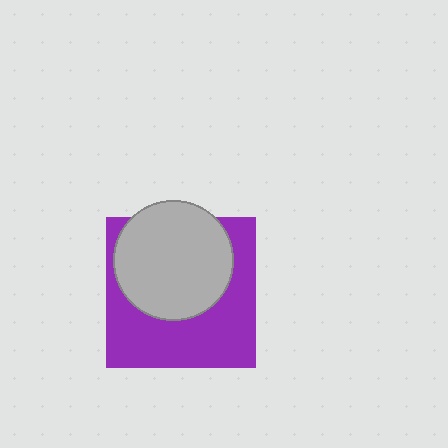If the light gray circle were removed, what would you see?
You would see the complete purple square.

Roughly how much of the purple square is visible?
About half of it is visible (roughly 53%).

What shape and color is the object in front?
The object in front is a light gray circle.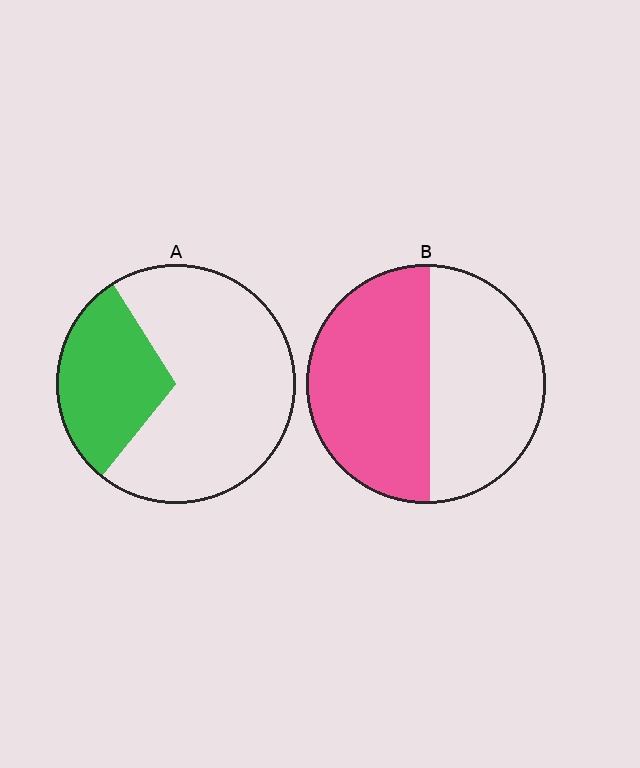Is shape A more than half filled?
No.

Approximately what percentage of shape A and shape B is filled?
A is approximately 30% and B is approximately 50%.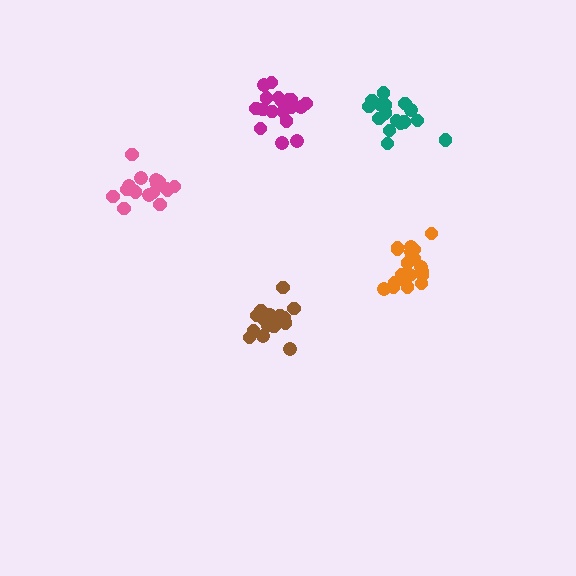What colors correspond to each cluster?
The clusters are colored: magenta, pink, orange, brown, teal.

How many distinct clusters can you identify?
There are 5 distinct clusters.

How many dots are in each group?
Group 1: 19 dots, Group 2: 16 dots, Group 3: 19 dots, Group 4: 17 dots, Group 5: 17 dots (88 total).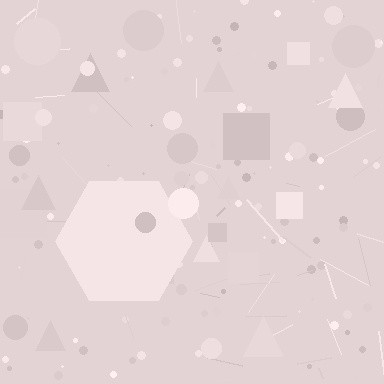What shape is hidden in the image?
A hexagon is hidden in the image.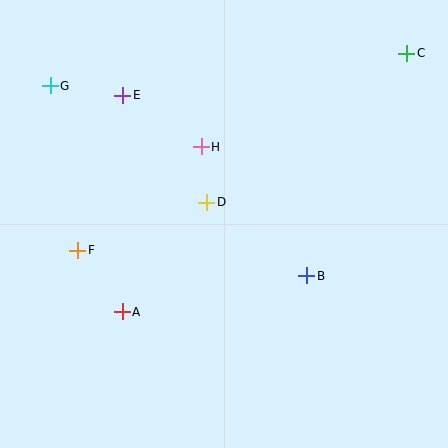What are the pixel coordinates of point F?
Point F is at (78, 250).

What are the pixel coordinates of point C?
Point C is at (407, 53).